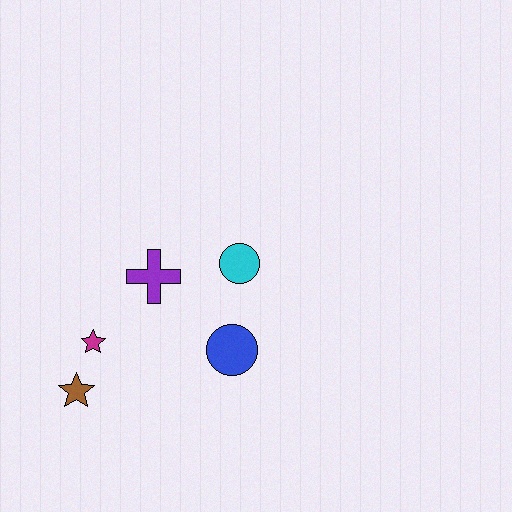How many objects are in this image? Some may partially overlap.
There are 5 objects.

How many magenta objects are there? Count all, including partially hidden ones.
There is 1 magenta object.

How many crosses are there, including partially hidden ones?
There is 1 cross.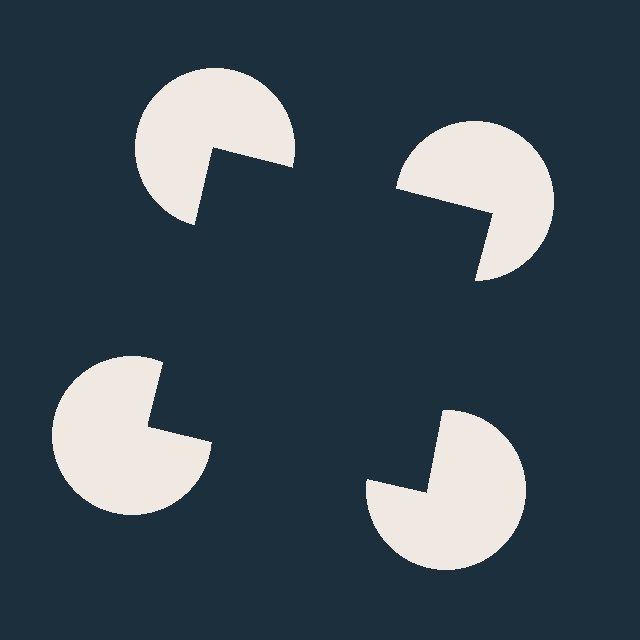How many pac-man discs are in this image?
There are 4 — one at each vertex of the illusory square.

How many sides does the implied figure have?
4 sides.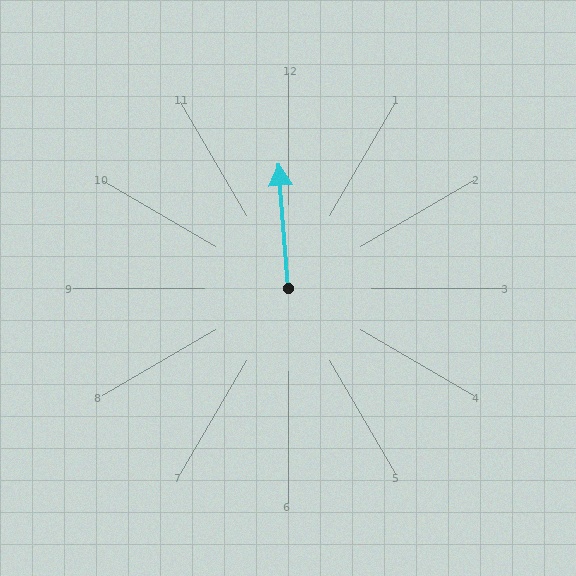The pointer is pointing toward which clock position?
Roughly 12 o'clock.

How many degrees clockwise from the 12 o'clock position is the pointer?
Approximately 356 degrees.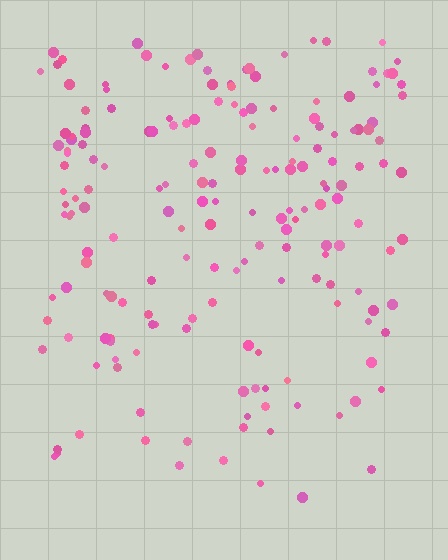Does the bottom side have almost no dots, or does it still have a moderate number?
Still a moderate number, just noticeably fewer than the top.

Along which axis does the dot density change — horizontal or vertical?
Vertical.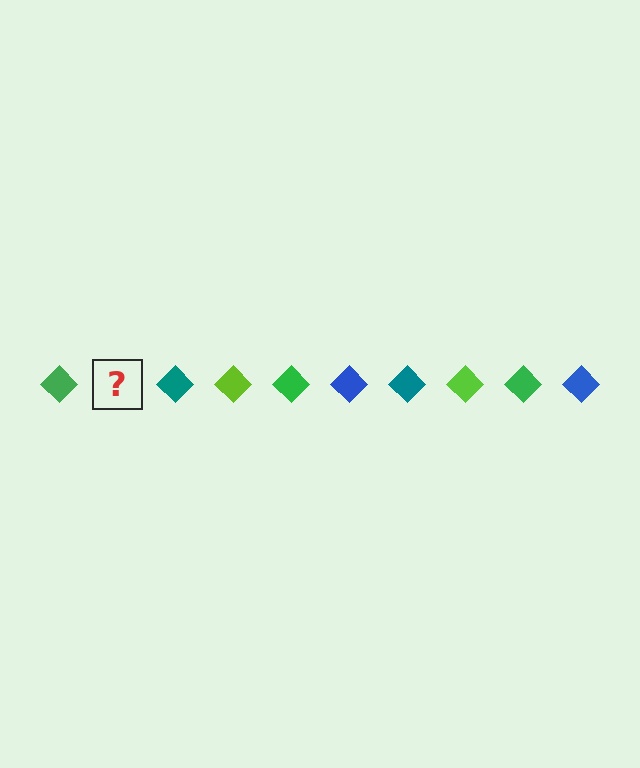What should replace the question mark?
The question mark should be replaced with a blue diamond.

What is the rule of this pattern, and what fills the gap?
The rule is that the pattern cycles through green, blue, teal, lime diamonds. The gap should be filled with a blue diamond.